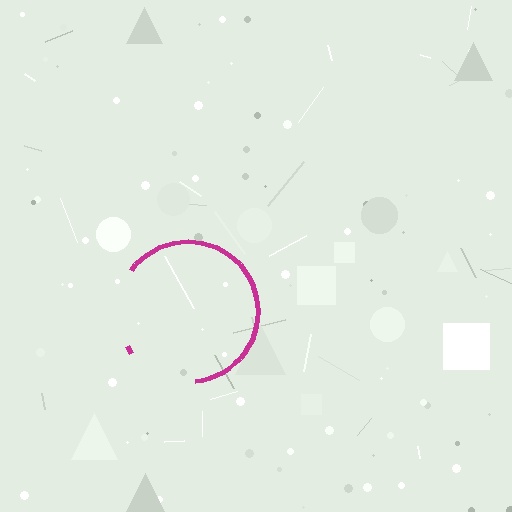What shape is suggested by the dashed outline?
The dashed outline suggests a circle.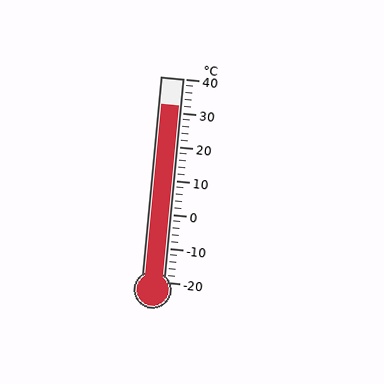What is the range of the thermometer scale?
The thermometer scale ranges from -20°C to 40°C.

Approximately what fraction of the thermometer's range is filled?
The thermometer is filled to approximately 85% of its range.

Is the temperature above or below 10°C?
The temperature is above 10°C.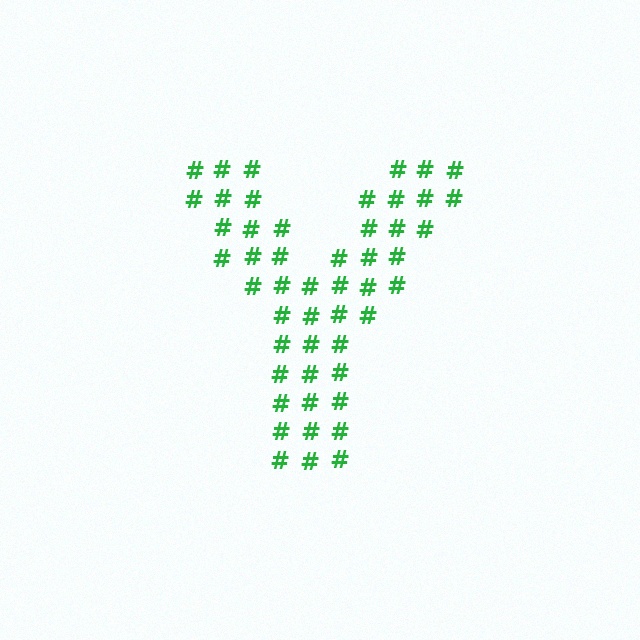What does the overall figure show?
The overall figure shows the letter Y.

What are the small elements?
The small elements are hash symbols.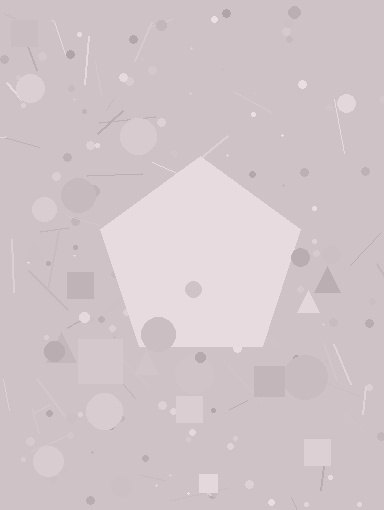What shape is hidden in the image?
A pentagon is hidden in the image.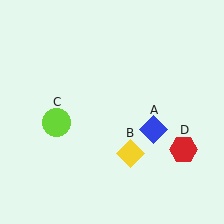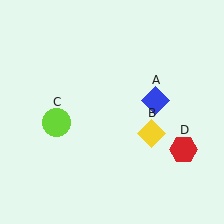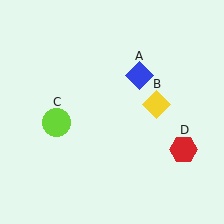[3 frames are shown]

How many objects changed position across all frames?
2 objects changed position: blue diamond (object A), yellow diamond (object B).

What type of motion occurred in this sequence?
The blue diamond (object A), yellow diamond (object B) rotated counterclockwise around the center of the scene.